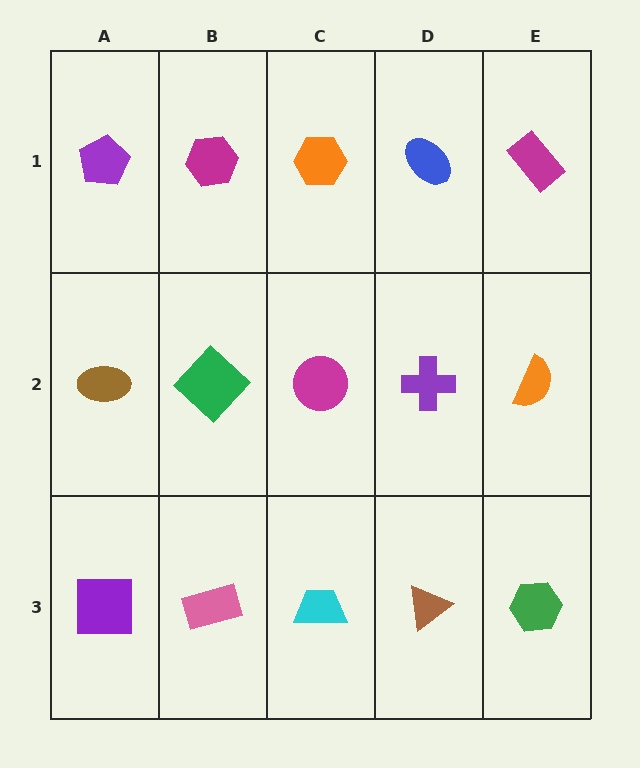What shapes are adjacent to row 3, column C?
A magenta circle (row 2, column C), a pink rectangle (row 3, column B), a brown triangle (row 3, column D).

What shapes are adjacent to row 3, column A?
A brown ellipse (row 2, column A), a pink rectangle (row 3, column B).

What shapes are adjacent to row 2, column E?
A magenta rectangle (row 1, column E), a green hexagon (row 3, column E), a purple cross (row 2, column D).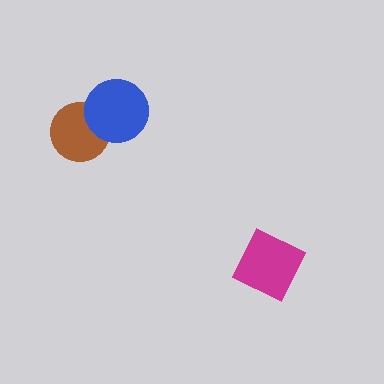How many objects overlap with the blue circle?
1 object overlaps with the blue circle.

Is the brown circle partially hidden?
Yes, it is partially covered by another shape.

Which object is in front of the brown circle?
The blue circle is in front of the brown circle.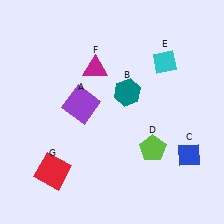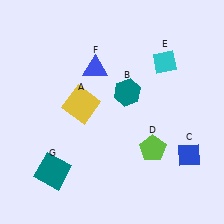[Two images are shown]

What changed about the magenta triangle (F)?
In Image 1, F is magenta. In Image 2, it changed to blue.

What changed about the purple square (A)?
In Image 1, A is purple. In Image 2, it changed to yellow.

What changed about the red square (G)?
In Image 1, G is red. In Image 2, it changed to teal.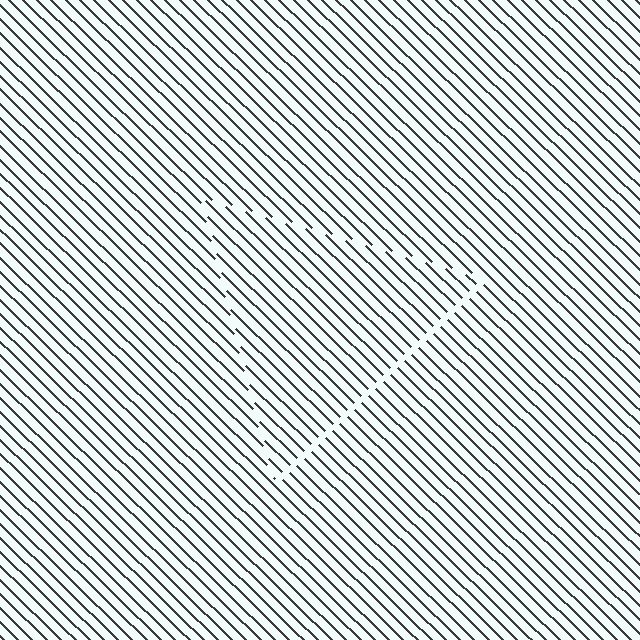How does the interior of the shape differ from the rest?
The interior of the shape contains the same grating, shifted by half a period — the contour is defined by the phase discontinuity where line-ends from the inner and outer gratings abut.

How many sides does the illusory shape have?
3 sides — the line-ends trace a triangle.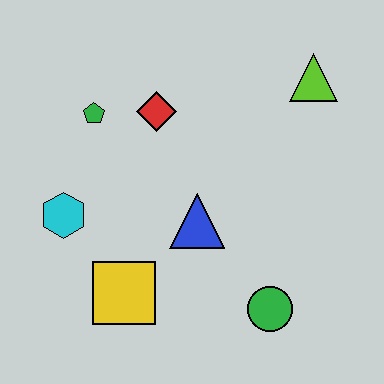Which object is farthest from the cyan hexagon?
The lime triangle is farthest from the cyan hexagon.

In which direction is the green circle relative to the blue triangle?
The green circle is below the blue triangle.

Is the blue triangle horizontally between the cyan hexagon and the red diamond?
No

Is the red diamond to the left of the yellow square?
No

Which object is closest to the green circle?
The blue triangle is closest to the green circle.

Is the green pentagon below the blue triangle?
No